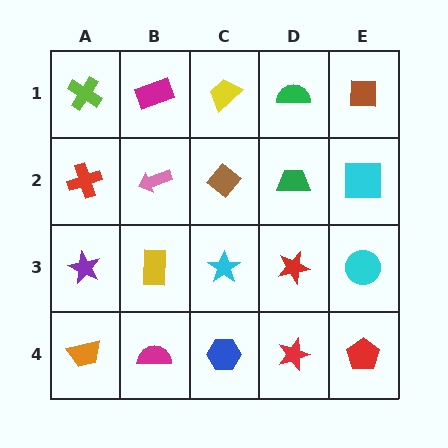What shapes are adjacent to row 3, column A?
A red cross (row 2, column A), an orange trapezoid (row 4, column A), a yellow rectangle (row 3, column B).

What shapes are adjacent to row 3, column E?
A cyan square (row 2, column E), a red pentagon (row 4, column E), a red star (row 3, column D).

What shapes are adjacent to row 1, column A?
A red cross (row 2, column A), a magenta rectangle (row 1, column B).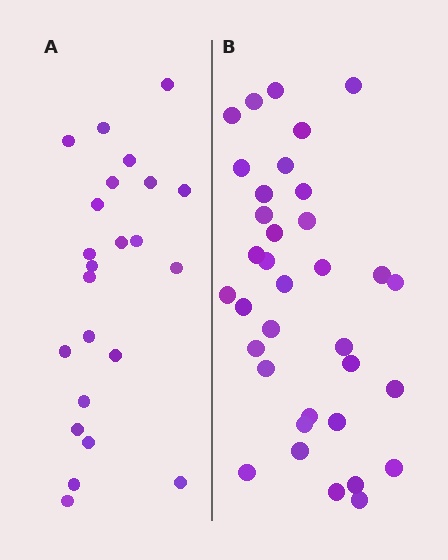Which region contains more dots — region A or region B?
Region B (the right region) has more dots.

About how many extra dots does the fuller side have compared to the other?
Region B has roughly 12 or so more dots than region A.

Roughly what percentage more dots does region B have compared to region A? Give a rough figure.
About 50% more.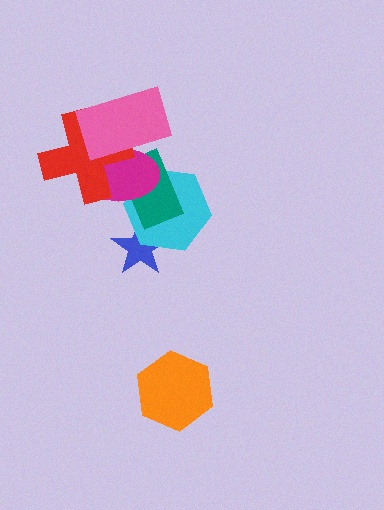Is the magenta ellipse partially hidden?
Yes, it is partially covered by another shape.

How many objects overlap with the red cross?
3 objects overlap with the red cross.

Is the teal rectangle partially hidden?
Yes, it is partially covered by another shape.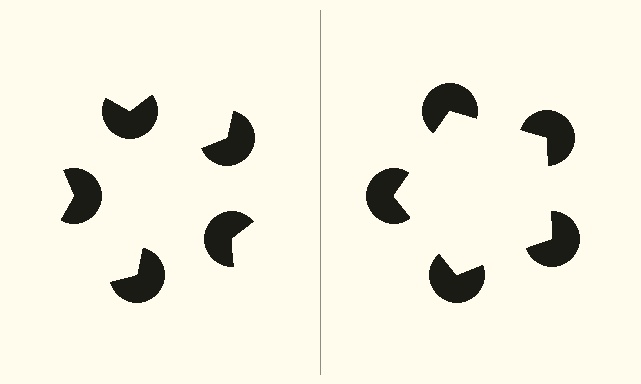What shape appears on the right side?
An illusory pentagon.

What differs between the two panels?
The pac-man discs are positioned identically on both sides; only the wedge orientations differ. On the right they align to a pentagon; on the left they are misaligned.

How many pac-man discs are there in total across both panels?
10 — 5 on each side.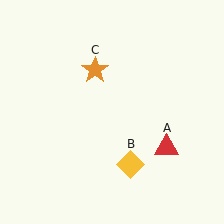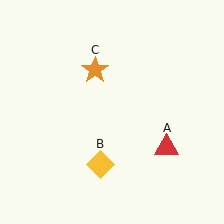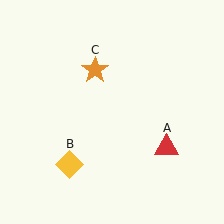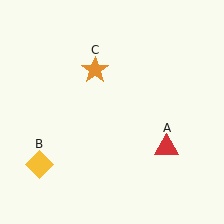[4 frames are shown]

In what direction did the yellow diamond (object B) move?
The yellow diamond (object B) moved left.